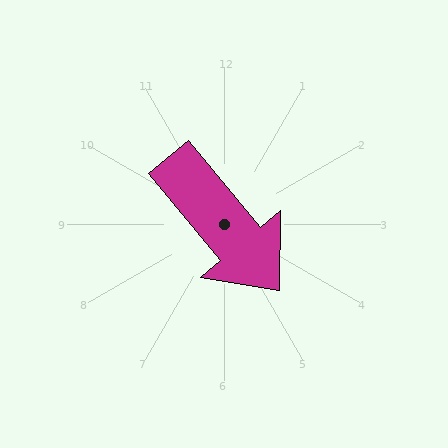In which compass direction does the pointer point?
Southeast.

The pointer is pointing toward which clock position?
Roughly 5 o'clock.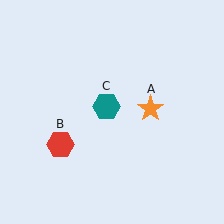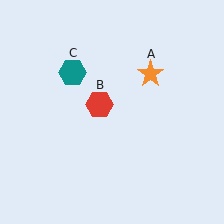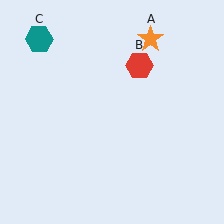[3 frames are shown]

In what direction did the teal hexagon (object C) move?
The teal hexagon (object C) moved up and to the left.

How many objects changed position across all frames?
3 objects changed position: orange star (object A), red hexagon (object B), teal hexagon (object C).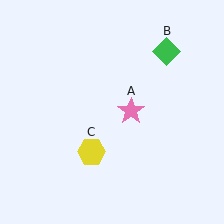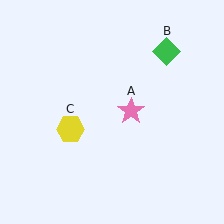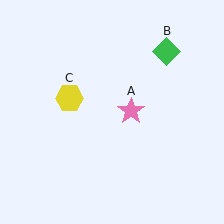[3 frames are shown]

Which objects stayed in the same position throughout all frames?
Pink star (object A) and green diamond (object B) remained stationary.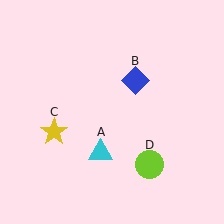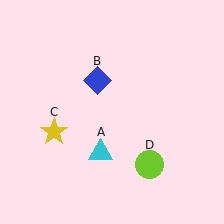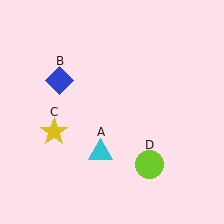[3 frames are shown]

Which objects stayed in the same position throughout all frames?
Cyan triangle (object A) and yellow star (object C) and lime circle (object D) remained stationary.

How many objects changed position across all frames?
1 object changed position: blue diamond (object B).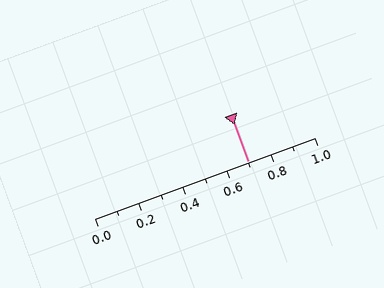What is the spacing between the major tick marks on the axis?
The major ticks are spaced 0.2 apart.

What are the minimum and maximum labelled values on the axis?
The axis runs from 0.0 to 1.0.